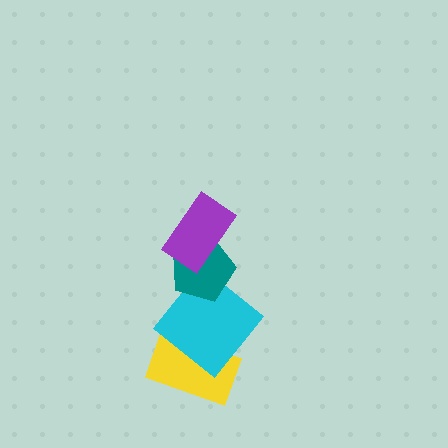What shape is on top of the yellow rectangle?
The cyan diamond is on top of the yellow rectangle.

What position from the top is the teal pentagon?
The teal pentagon is 2nd from the top.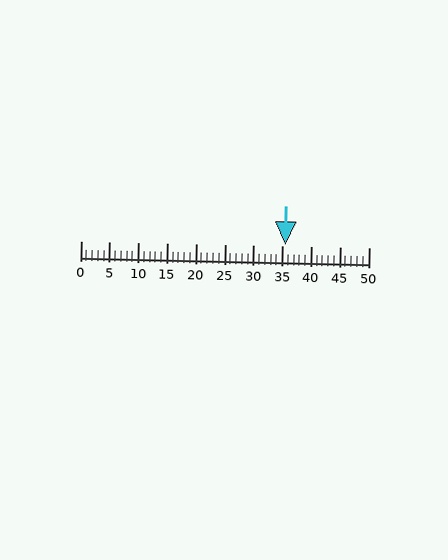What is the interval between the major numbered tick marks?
The major tick marks are spaced 5 units apart.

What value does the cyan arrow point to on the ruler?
The cyan arrow points to approximately 36.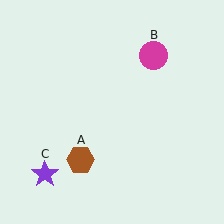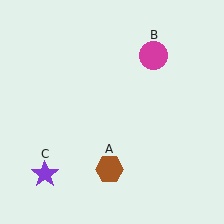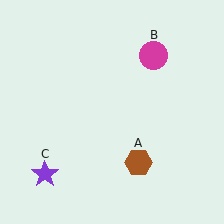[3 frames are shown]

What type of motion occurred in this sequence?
The brown hexagon (object A) rotated counterclockwise around the center of the scene.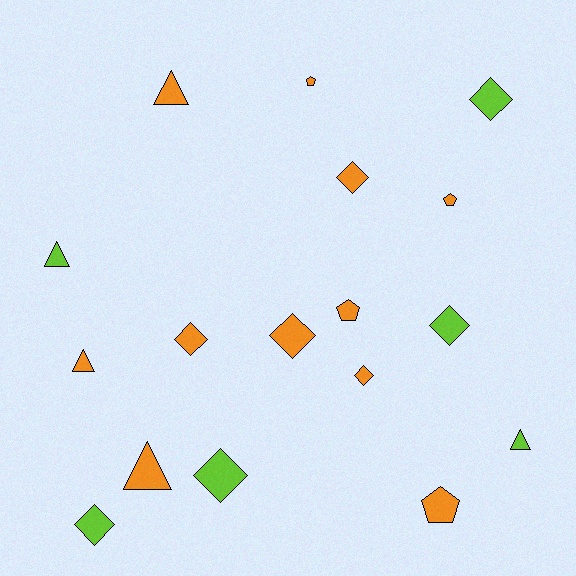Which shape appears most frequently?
Diamond, with 8 objects.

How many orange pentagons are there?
There are 4 orange pentagons.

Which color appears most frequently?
Orange, with 11 objects.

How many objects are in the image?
There are 17 objects.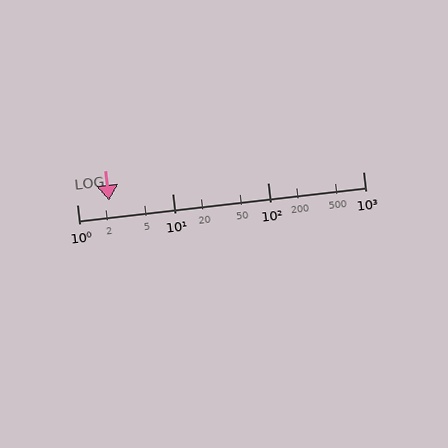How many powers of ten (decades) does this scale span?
The scale spans 3 decades, from 1 to 1000.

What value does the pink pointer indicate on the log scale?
The pointer indicates approximately 2.2.